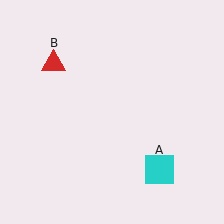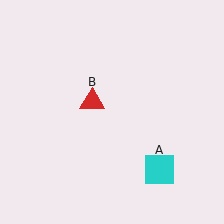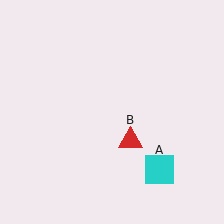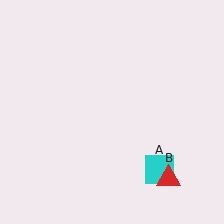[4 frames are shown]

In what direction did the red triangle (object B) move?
The red triangle (object B) moved down and to the right.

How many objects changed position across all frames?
1 object changed position: red triangle (object B).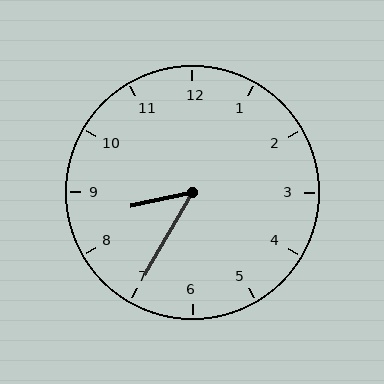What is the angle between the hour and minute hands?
Approximately 48 degrees.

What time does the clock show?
8:35.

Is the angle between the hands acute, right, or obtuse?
It is acute.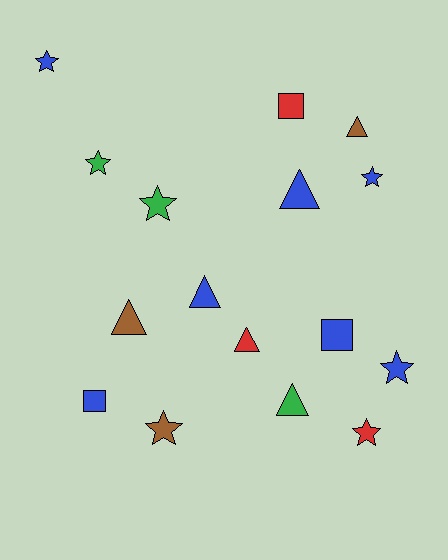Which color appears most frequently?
Blue, with 7 objects.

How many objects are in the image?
There are 16 objects.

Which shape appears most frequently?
Star, with 7 objects.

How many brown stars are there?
There is 1 brown star.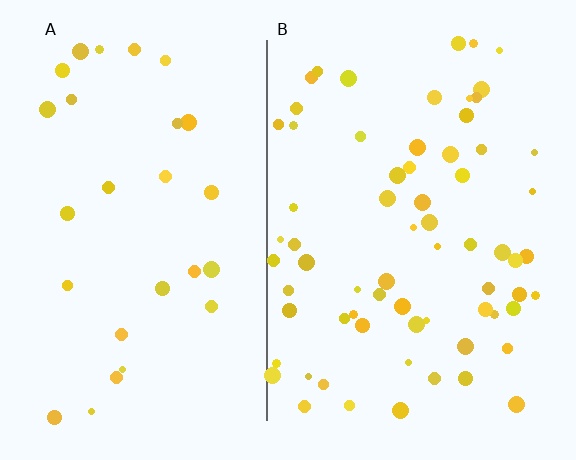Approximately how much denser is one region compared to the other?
Approximately 2.4× — region B over region A.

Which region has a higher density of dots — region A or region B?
B (the right).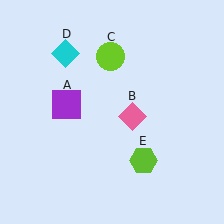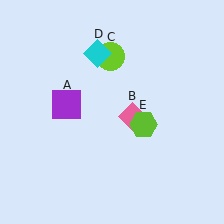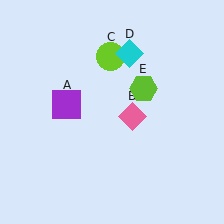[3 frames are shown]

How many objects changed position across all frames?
2 objects changed position: cyan diamond (object D), lime hexagon (object E).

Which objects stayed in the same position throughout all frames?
Purple square (object A) and pink diamond (object B) and lime circle (object C) remained stationary.